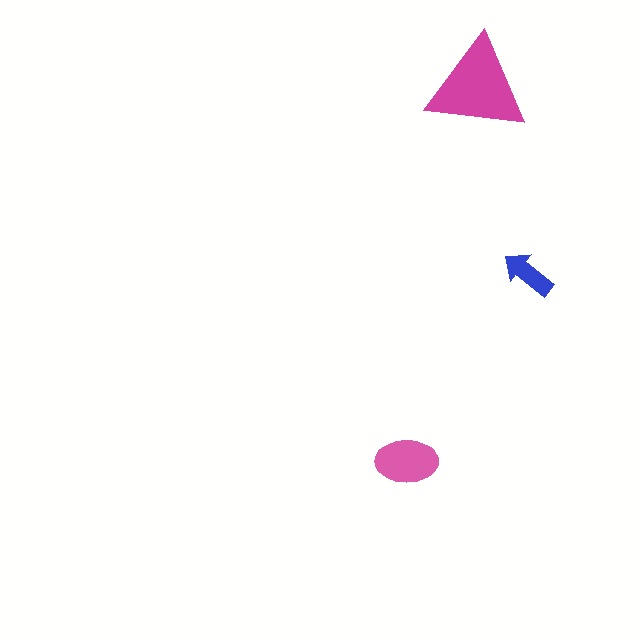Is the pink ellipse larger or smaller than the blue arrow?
Larger.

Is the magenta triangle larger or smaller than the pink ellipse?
Larger.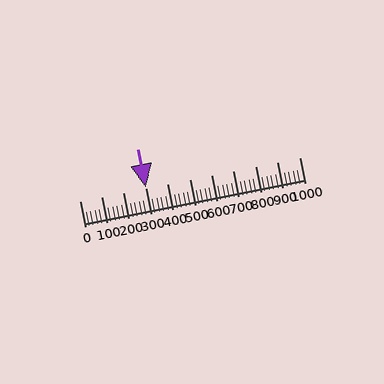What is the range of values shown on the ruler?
The ruler shows values from 0 to 1000.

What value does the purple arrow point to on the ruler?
The purple arrow points to approximately 300.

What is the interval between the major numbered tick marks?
The major tick marks are spaced 100 units apart.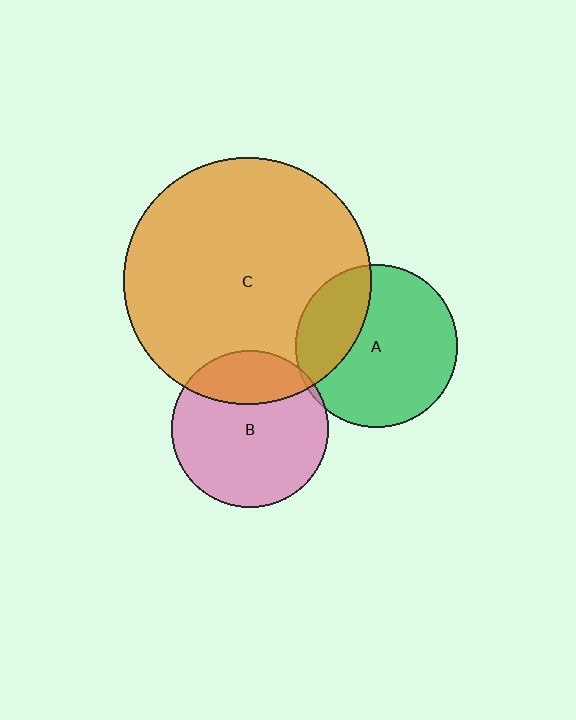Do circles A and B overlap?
Yes.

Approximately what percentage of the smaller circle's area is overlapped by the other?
Approximately 5%.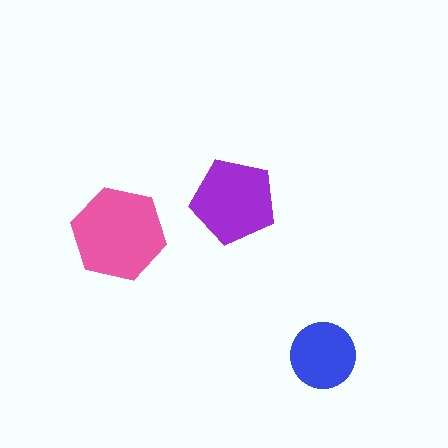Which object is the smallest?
The blue circle.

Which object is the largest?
The pink hexagon.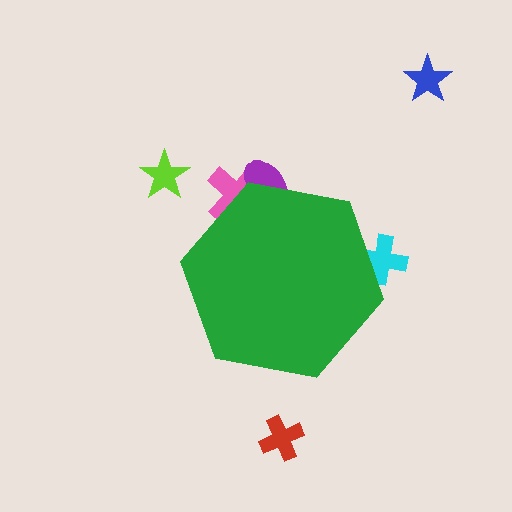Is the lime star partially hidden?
No, the lime star is fully visible.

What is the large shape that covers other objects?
A green hexagon.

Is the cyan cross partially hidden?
Yes, the cyan cross is partially hidden behind the green hexagon.